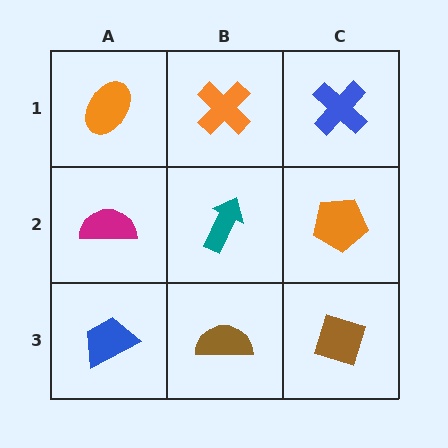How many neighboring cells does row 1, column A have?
2.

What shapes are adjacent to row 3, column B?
A teal arrow (row 2, column B), a blue trapezoid (row 3, column A), a brown diamond (row 3, column C).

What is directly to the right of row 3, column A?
A brown semicircle.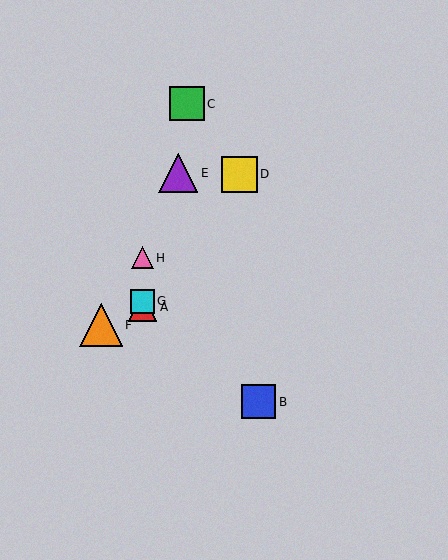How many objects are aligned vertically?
3 objects (A, G, H) are aligned vertically.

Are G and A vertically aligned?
Yes, both are at x≈142.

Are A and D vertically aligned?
No, A is at x≈142 and D is at x≈239.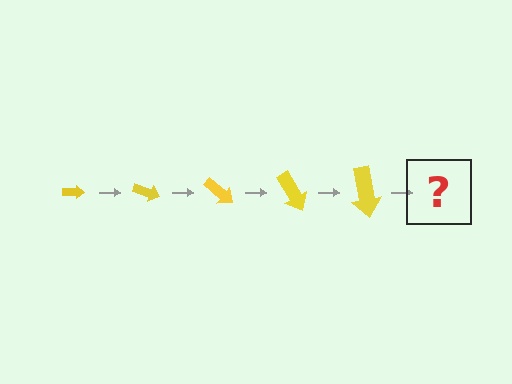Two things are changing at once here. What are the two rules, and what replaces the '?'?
The two rules are that the arrow grows larger each step and it rotates 20 degrees each step. The '?' should be an arrow, larger than the previous one and rotated 100 degrees from the start.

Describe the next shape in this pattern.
It should be an arrow, larger than the previous one and rotated 100 degrees from the start.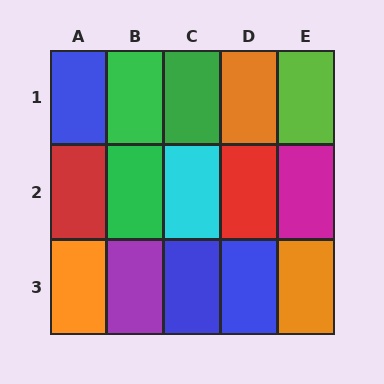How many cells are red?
2 cells are red.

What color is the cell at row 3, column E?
Orange.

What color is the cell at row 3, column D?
Blue.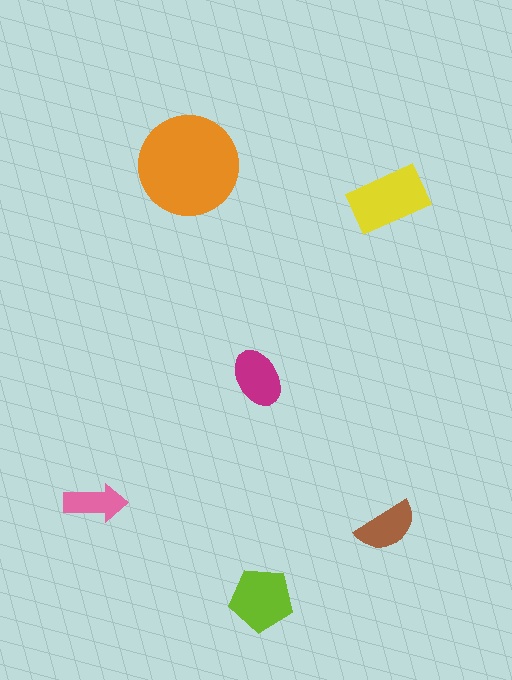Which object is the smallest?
The pink arrow.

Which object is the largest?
The orange circle.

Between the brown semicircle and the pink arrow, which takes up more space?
The brown semicircle.